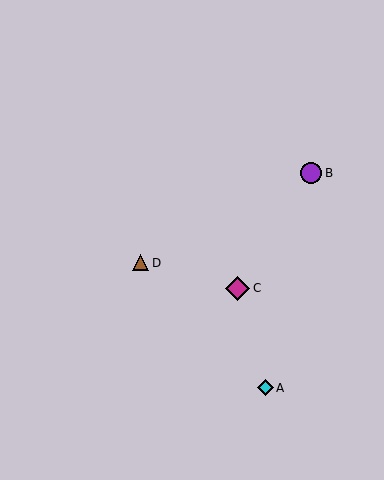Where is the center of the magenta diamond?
The center of the magenta diamond is at (237, 288).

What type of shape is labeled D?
Shape D is a brown triangle.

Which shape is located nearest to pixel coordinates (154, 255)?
The brown triangle (labeled D) at (141, 263) is nearest to that location.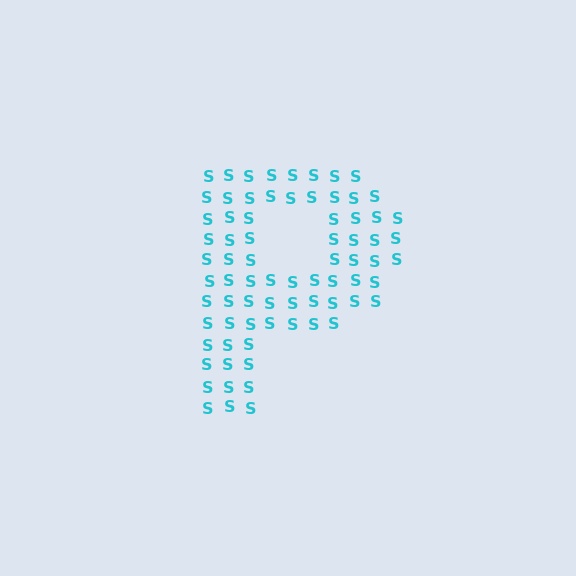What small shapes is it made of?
It is made of small letter S's.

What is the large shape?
The large shape is the letter P.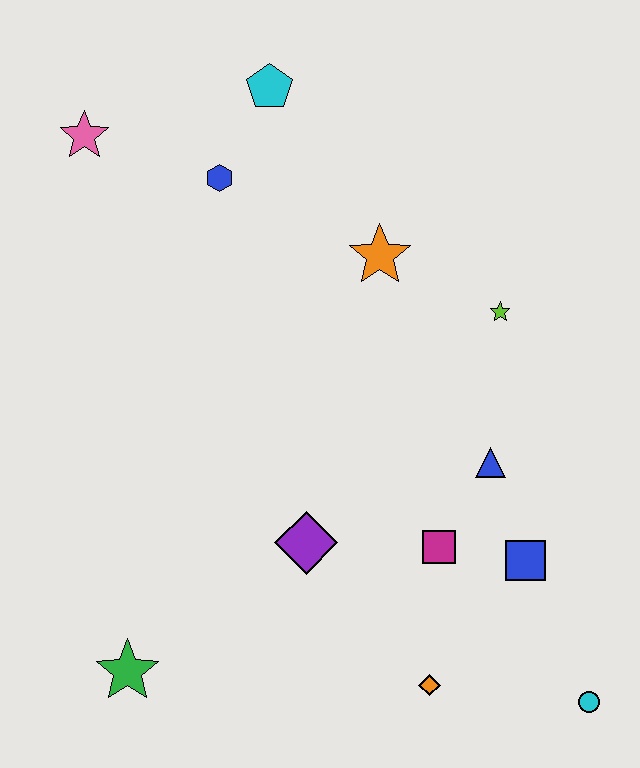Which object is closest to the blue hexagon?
The cyan pentagon is closest to the blue hexagon.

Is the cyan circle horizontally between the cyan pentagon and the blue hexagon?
No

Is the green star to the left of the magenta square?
Yes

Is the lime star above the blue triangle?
Yes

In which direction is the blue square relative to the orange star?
The blue square is below the orange star.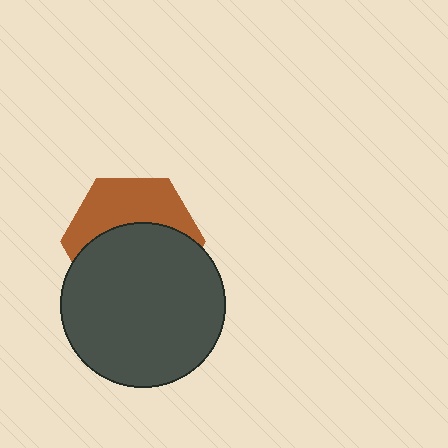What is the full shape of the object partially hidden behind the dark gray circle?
The partially hidden object is a brown hexagon.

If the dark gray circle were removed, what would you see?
You would see the complete brown hexagon.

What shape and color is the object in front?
The object in front is a dark gray circle.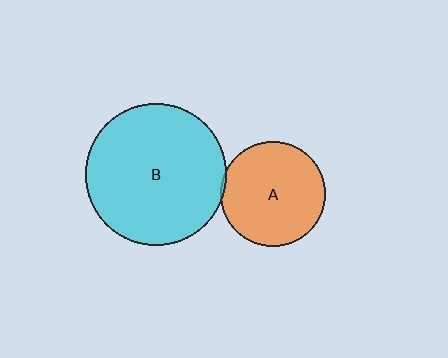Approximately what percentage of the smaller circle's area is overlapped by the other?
Approximately 5%.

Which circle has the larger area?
Circle B (cyan).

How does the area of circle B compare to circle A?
Approximately 1.8 times.